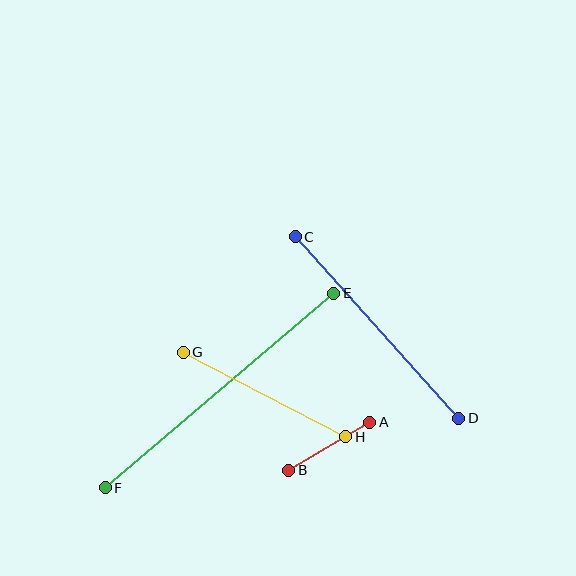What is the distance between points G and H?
The distance is approximately 183 pixels.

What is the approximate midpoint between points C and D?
The midpoint is at approximately (377, 327) pixels.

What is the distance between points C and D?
The distance is approximately 244 pixels.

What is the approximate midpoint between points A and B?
The midpoint is at approximately (329, 446) pixels.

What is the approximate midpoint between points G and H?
The midpoint is at approximately (265, 395) pixels.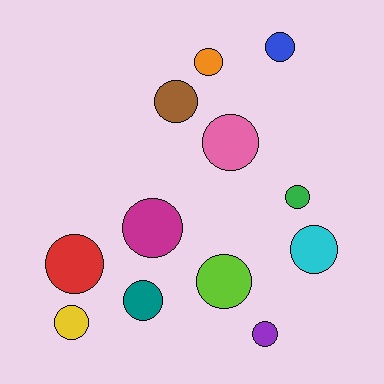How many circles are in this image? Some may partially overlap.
There are 12 circles.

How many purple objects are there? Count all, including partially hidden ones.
There is 1 purple object.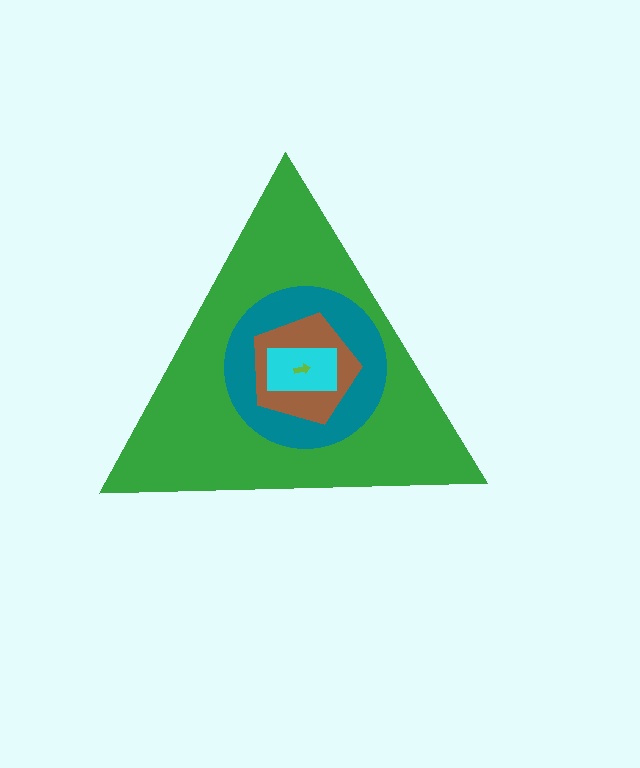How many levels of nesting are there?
5.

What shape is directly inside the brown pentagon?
The cyan rectangle.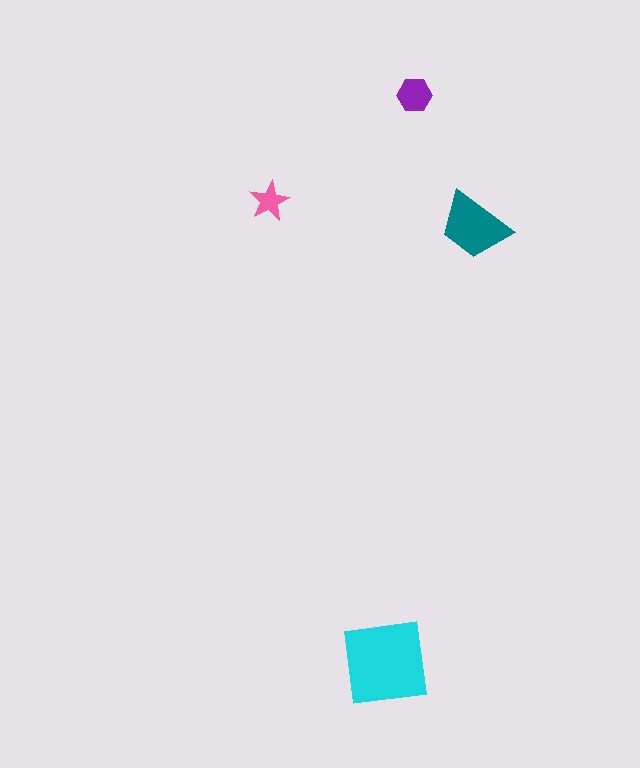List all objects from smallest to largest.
The pink star, the purple hexagon, the teal trapezoid, the cyan square.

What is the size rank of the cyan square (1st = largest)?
1st.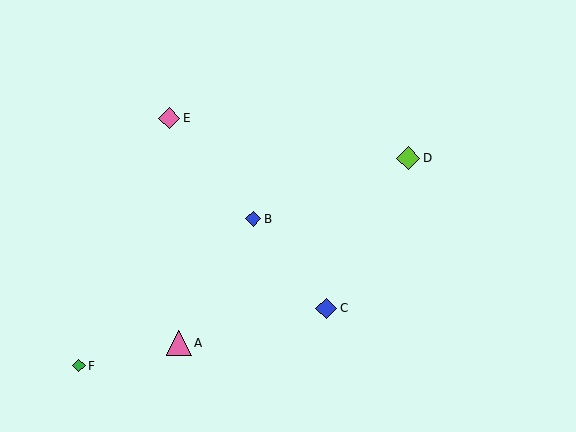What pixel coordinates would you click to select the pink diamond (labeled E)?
Click at (169, 118) to select the pink diamond E.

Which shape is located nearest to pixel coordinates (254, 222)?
The blue diamond (labeled B) at (253, 219) is nearest to that location.